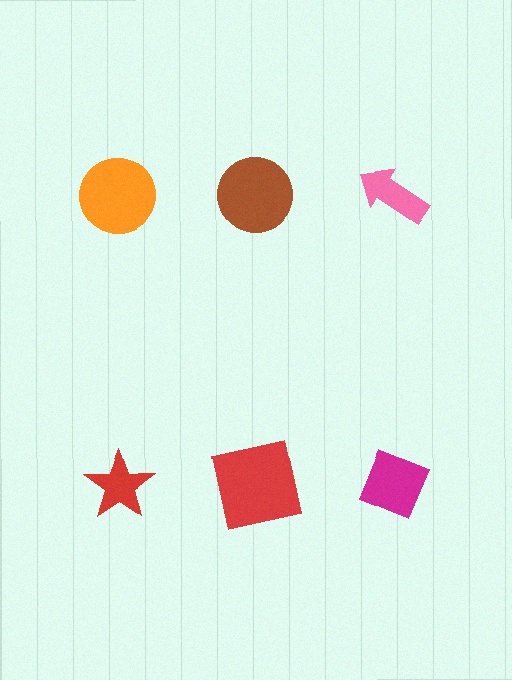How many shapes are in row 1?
3 shapes.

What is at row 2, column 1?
A red star.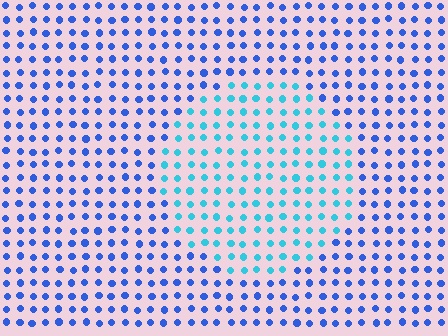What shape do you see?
I see a circle.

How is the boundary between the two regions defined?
The boundary is defined purely by a slight shift in hue (about 37 degrees). Spacing, size, and orientation are identical on both sides.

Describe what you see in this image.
The image is filled with small blue elements in a uniform arrangement. A circle-shaped region is visible where the elements are tinted to a slightly different hue, forming a subtle color boundary.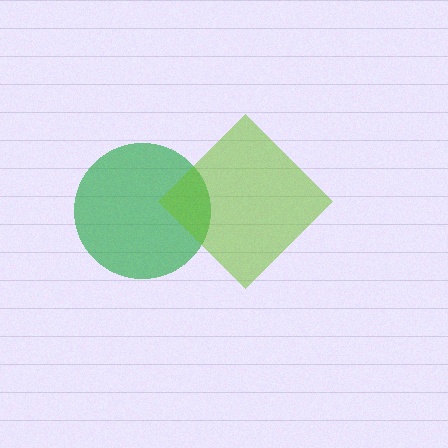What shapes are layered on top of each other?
The layered shapes are: a green circle, a lime diamond.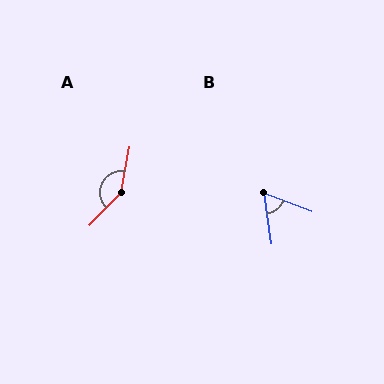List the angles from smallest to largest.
B (61°), A (147°).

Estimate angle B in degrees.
Approximately 61 degrees.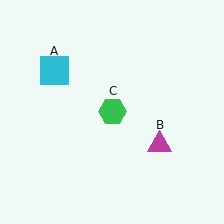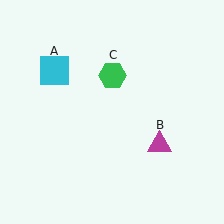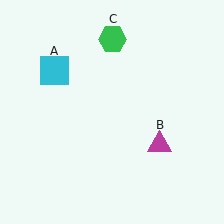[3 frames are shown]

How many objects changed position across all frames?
1 object changed position: green hexagon (object C).